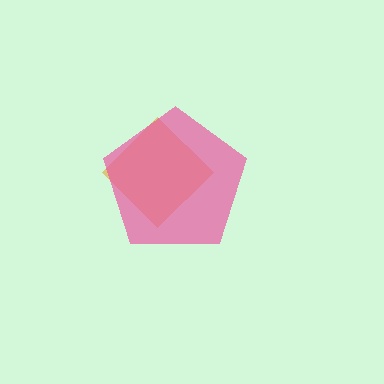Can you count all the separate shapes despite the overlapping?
Yes, there are 2 separate shapes.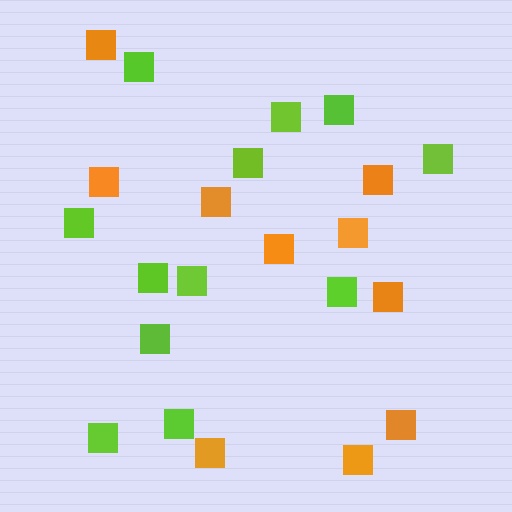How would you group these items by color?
There are 2 groups: one group of orange squares (10) and one group of lime squares (12).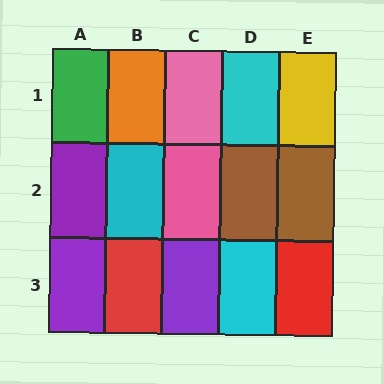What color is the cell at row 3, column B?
Red.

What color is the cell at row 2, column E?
Brown.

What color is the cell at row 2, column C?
Pink.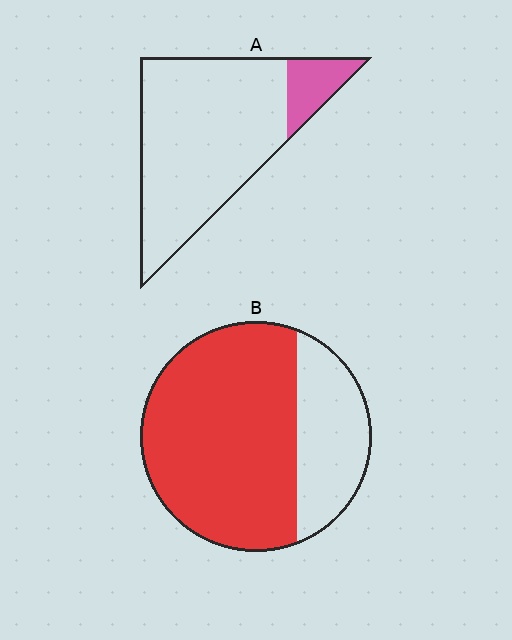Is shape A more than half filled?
No.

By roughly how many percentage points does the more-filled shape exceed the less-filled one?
By roughly 60 percentage points (B over A).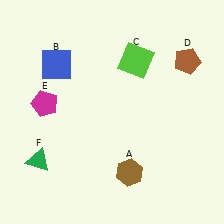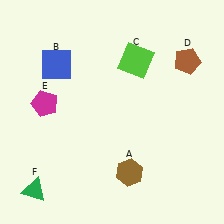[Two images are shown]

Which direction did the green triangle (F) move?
The green triangle (F) moved down.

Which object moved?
The green triangle (F) moved down.